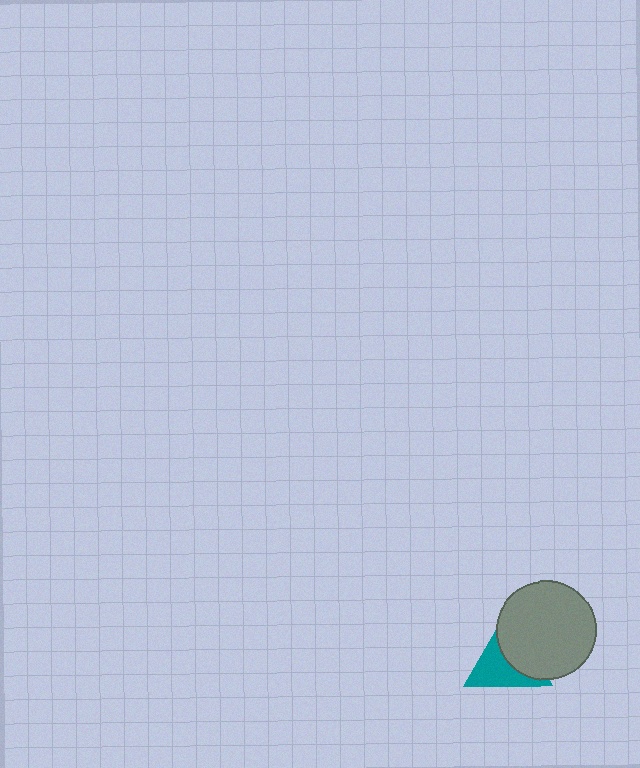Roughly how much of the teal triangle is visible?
About half of it is visible (roughly 53%).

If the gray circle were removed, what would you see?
You would see the complete teal triangle.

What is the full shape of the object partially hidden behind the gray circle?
The partially hidden object is a teal triangle.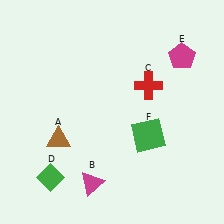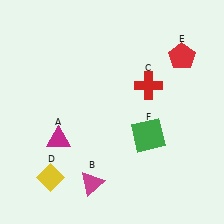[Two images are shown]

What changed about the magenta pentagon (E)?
In Image 1, E is magenta. In Image 2, it changed to red.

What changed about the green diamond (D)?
In Image 1, D is green. In Image 2, it changed to yellow.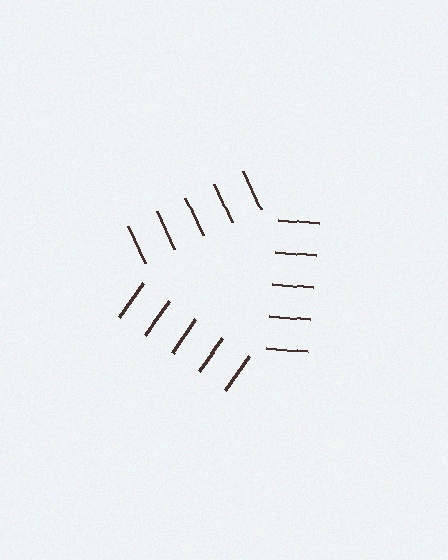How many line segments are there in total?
15 — 5 along each of the 3 edges.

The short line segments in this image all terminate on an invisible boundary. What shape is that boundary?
An illusory triangle — the line segments terminate on its edges but no continuous stroke is drawn.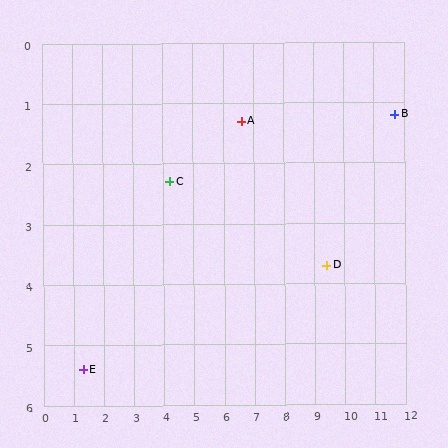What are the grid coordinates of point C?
Point C is at approximately (4.2, 2.3).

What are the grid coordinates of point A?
Point A is at approximately (6.6, 1.3).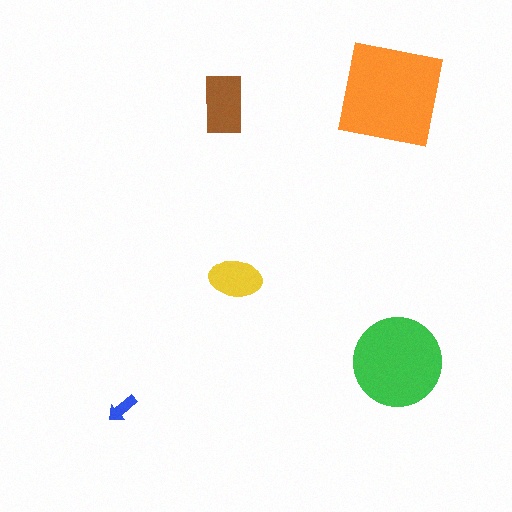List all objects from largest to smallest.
The orange square, the green circle, the brown rectangle, the yellow ellipse, the blue arrow.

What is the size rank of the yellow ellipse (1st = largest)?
4th.